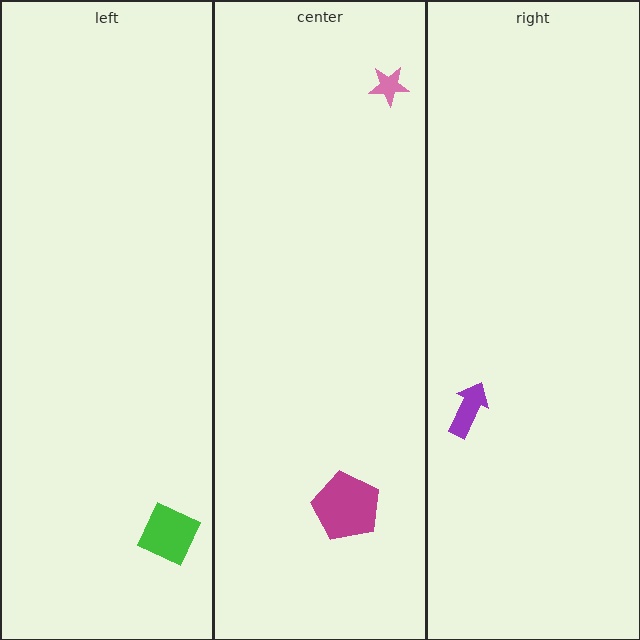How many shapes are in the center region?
2.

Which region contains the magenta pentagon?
The center region.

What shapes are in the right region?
The purple arrow.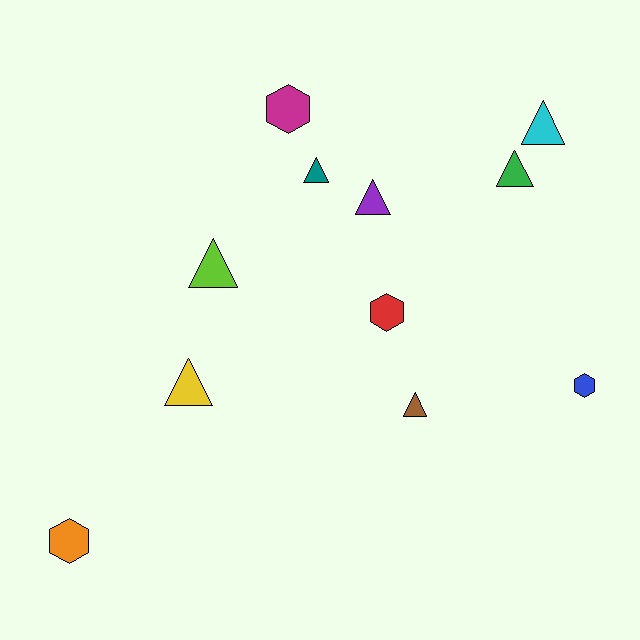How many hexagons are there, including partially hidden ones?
There are 4 hexagons.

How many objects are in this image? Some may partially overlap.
There are 11 objects.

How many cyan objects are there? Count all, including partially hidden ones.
There is 1 cyan object.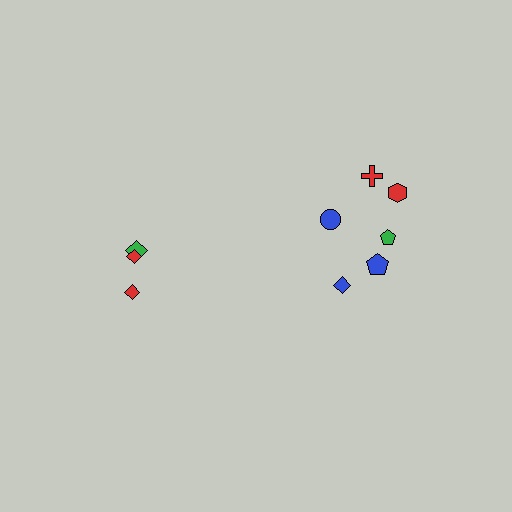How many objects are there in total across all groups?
There are 9 objects.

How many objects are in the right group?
There are 6 objects.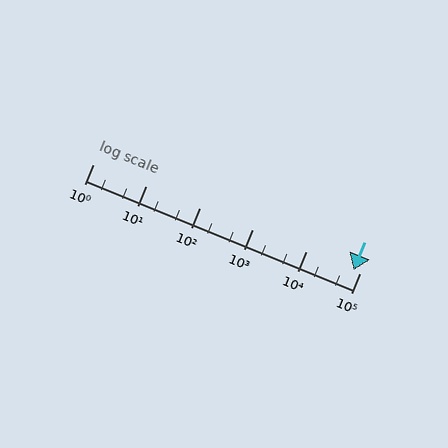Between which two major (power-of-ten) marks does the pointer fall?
The pointer is between 10000 and 100000.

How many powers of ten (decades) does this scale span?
The scale spans 5 decades, from 1 to 100000.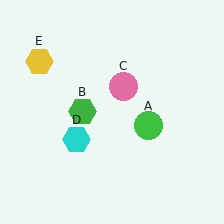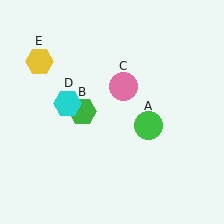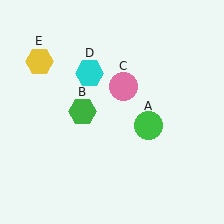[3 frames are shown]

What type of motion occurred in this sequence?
The cyan hexagon (object D) rotated clockwise around the center of the scene.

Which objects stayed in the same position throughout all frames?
Green circle (object A) and green hexagon (object B) and pink circle (object C) and yellow hexagon (object E) remained stationary.